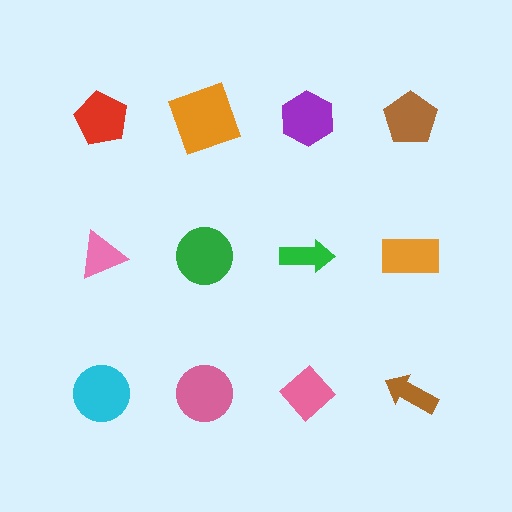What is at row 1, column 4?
A brown pentagon.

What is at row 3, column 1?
A cyan circle.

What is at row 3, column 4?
A brown arrow.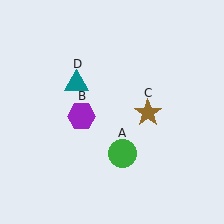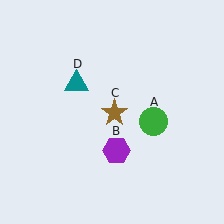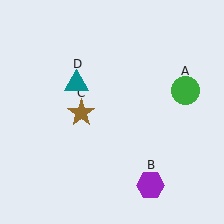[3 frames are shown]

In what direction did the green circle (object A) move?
The green circle (object A) moved up and to the right.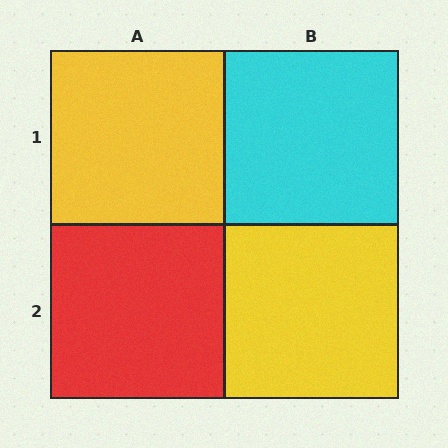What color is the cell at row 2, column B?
Yellow.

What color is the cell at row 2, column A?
Red.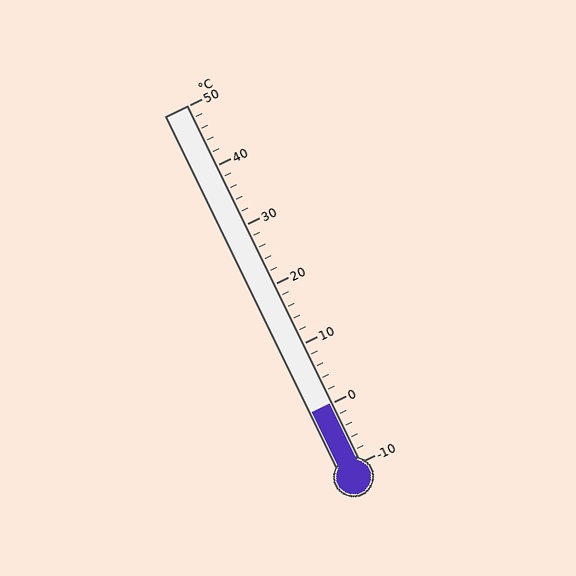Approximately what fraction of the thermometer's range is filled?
The thermometer is filled to approximately 15% of its range.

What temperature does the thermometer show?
The thermometer shows approximately 0°C.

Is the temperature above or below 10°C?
The temperature is below 10°C.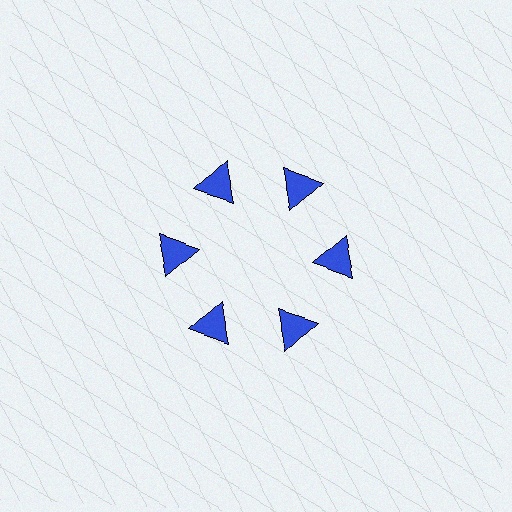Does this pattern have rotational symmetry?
Yes, this pattern has 6-fold rotational symmetry. It looks the same after rotating 60 degrees around the center.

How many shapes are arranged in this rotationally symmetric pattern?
There are 6 shapes, arranged in 6 groups of 1.